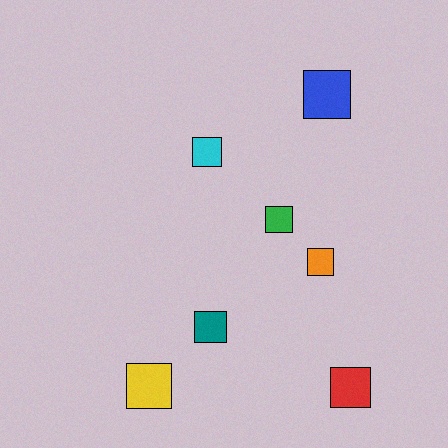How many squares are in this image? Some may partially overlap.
There are 7 squares.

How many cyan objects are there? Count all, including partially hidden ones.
There is 1 cyan object.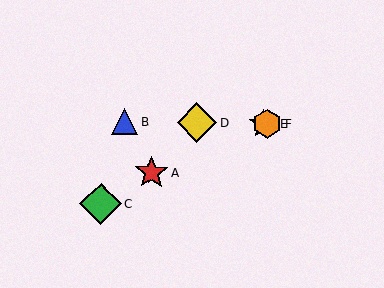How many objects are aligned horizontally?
4 objects (B, D, E, F) are aligned horizontally.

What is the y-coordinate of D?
Object D is at y≈123.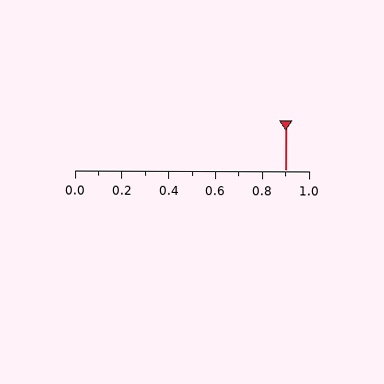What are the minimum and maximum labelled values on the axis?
The axis runs from 0.0 to 1.0.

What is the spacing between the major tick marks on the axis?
The major ticks are spaced 0.2 apart.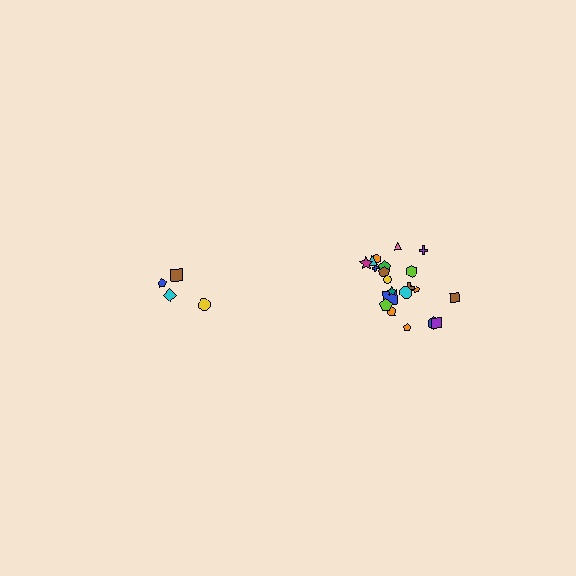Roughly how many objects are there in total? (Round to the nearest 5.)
Roughly 25 objects in total.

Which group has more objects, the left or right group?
The right group.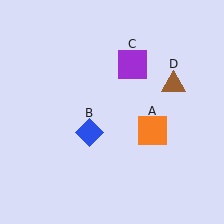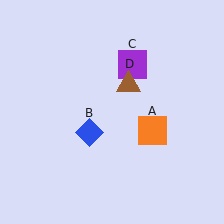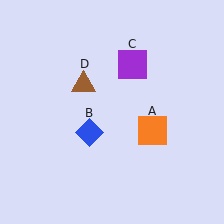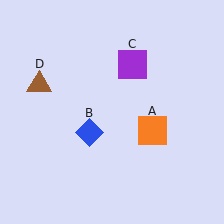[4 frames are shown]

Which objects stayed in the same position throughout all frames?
Orange square (object A) and blue diamond (object B) and purple square (object C) remained stationary.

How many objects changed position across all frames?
1 object changed position: brown triangle (object D).